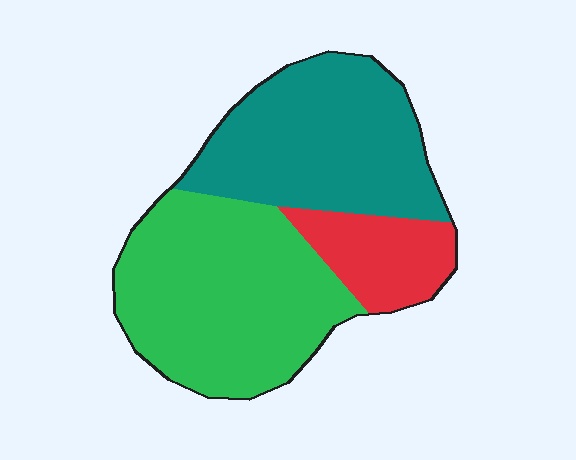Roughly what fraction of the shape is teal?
Teal covers 39% of the shape.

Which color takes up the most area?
Green, at roughly 45%.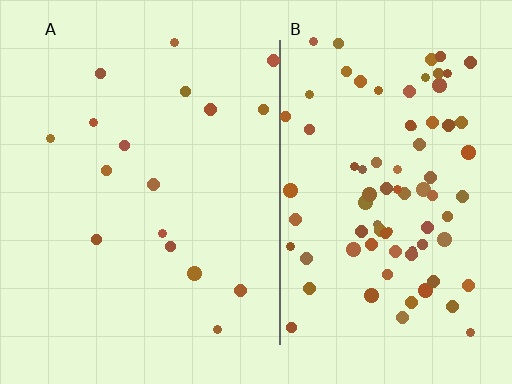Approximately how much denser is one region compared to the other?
Approximately 4.9× — region B over region A.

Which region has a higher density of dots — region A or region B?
B (the right).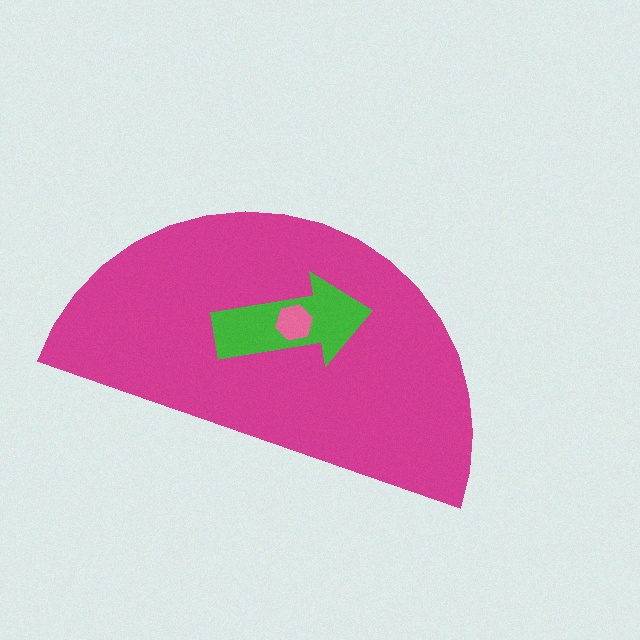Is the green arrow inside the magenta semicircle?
Yes.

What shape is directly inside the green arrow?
The pink hexagon.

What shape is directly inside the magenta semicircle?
The green arrow.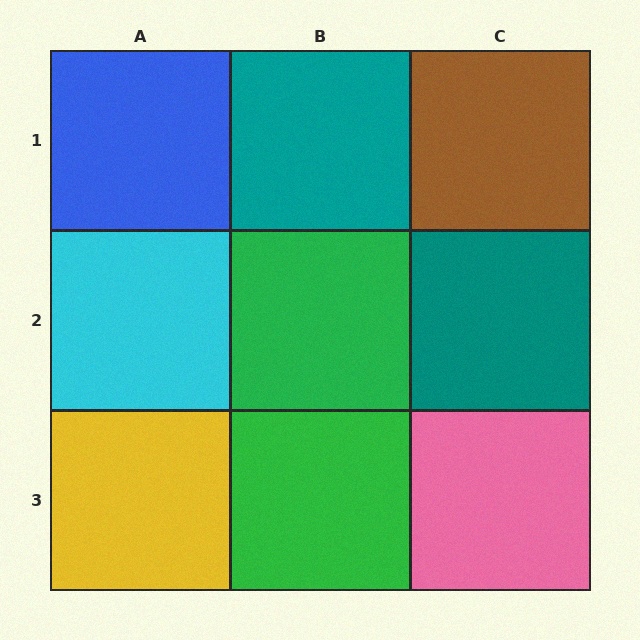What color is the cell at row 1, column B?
Teal.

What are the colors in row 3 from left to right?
Yellow, green, pink.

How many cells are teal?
2 cells are teal.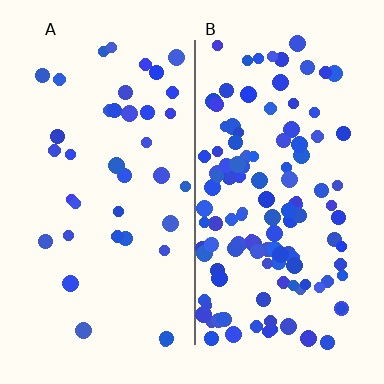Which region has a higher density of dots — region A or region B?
B (the right).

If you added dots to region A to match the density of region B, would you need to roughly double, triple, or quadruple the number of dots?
Approximately triple.